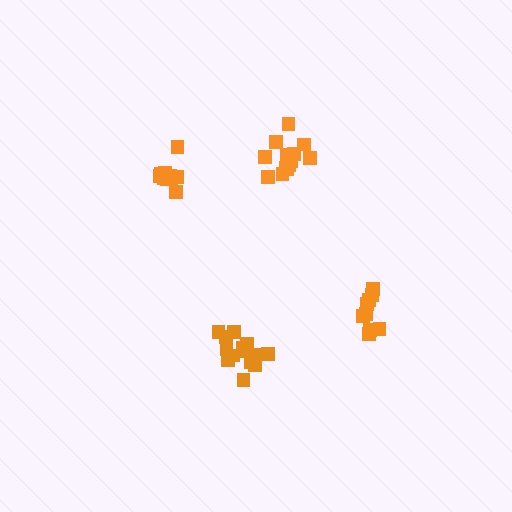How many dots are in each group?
Group 1: 13 dots, Group 2: 14 dots, Group 3: 9 dots, Group 4: 10 dots (46 total).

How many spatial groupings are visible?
There are 4 spatial groupings.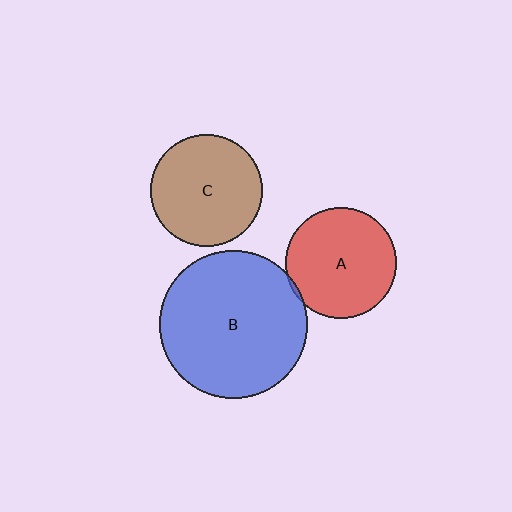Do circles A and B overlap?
Yes.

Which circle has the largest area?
Circle B (blue).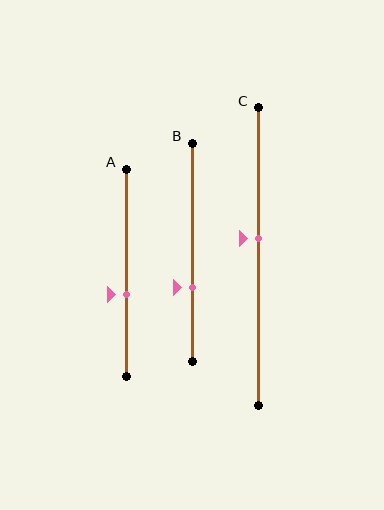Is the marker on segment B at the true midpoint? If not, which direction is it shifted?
No, the marker on segment B is shifted downward by about 16% of the segment length.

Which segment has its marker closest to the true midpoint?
Segment C has its marker closest to the true midpoint.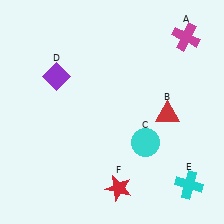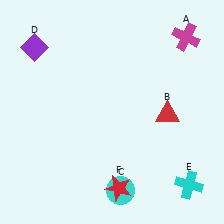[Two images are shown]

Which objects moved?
The objects that moved are: the cyan circle (C), the purple diamond (D).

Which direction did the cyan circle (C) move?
The cyan circle (C) moved down.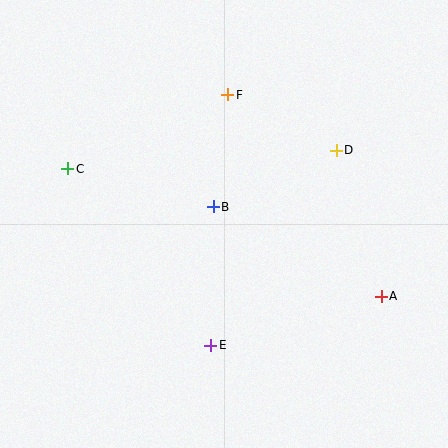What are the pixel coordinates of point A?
Point A is at (381, 296).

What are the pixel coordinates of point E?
Point E is at (211, 345).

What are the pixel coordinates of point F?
Point F is at (228, 95).